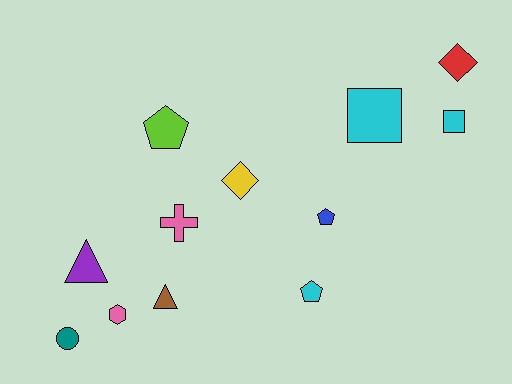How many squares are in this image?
There are 2 squares.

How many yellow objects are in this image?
There is 1 yellow object.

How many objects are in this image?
There are 12 objects.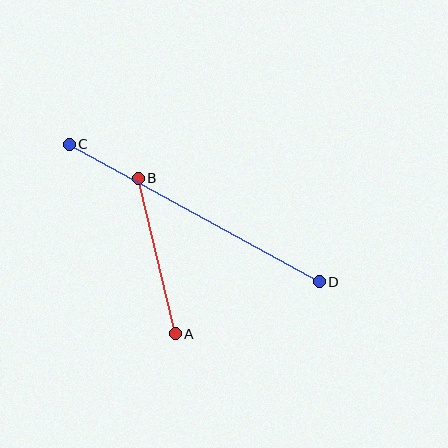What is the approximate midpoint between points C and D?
The midpoint is at approximately (194, 213) pixels.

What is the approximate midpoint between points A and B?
The midpoint is at approximately (157, 256) pixels.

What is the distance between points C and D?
The distance is approximately 286 pixels.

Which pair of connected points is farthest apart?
Points C and D are farthest apart.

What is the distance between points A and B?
The distance is approximately 160 pixels.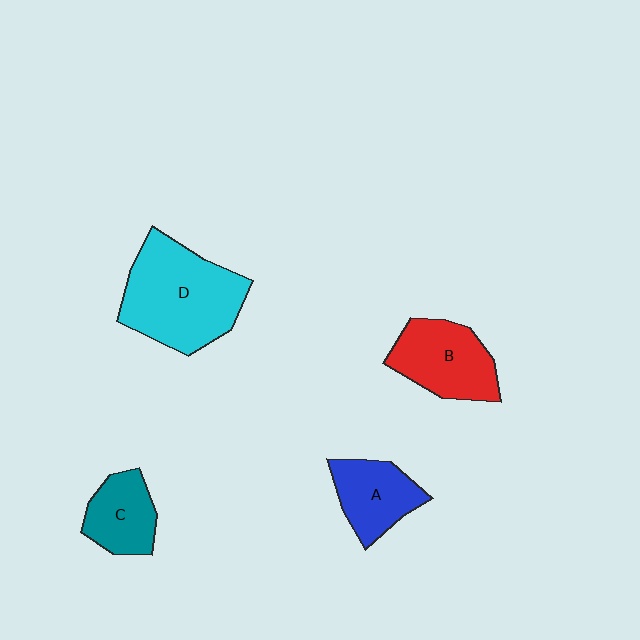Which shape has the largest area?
Shape D (cyan).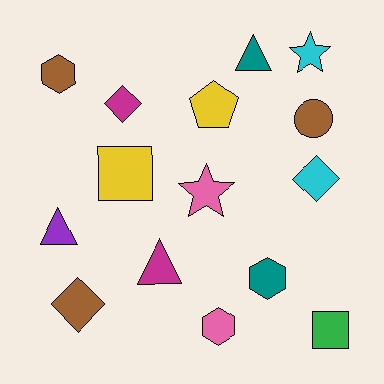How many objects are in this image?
There are 15 objects.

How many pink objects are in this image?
There are 2 pink objects.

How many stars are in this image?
There are 2 stars.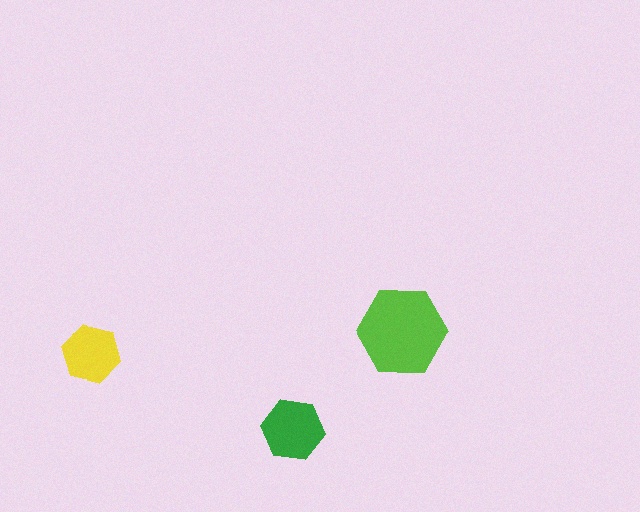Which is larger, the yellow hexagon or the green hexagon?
The green one.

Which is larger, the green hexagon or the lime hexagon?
The lime one.